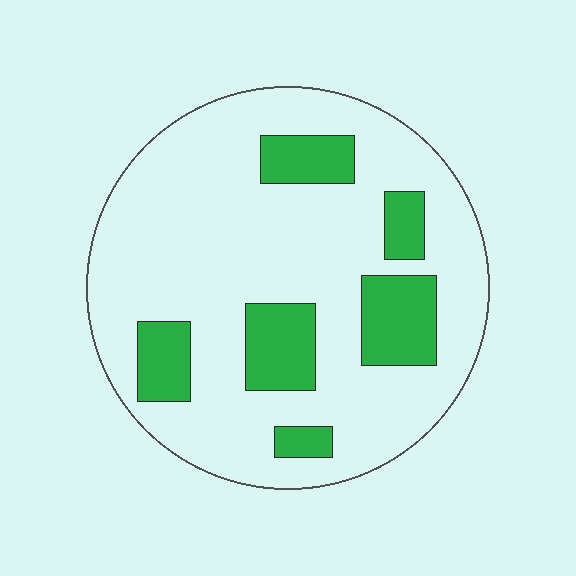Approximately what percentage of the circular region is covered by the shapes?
Approximately 20%.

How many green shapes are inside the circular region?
6.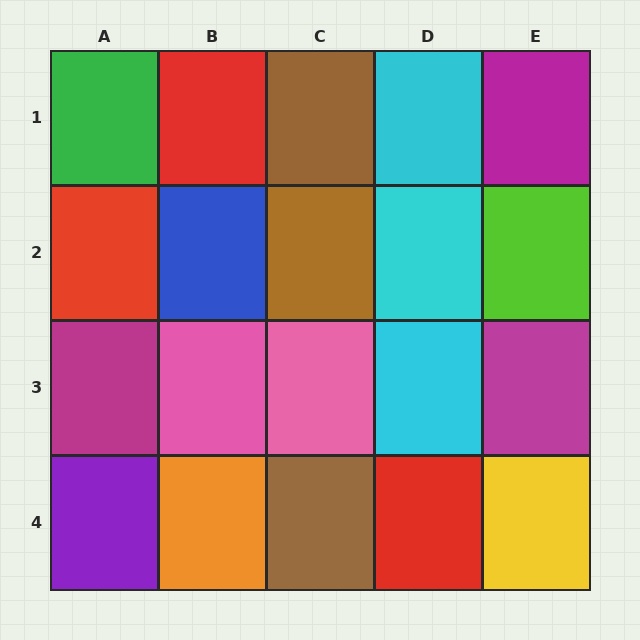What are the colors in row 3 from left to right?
Magenta, pink, pink, cyan, magenta.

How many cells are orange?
1 cell is orange.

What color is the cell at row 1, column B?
Red.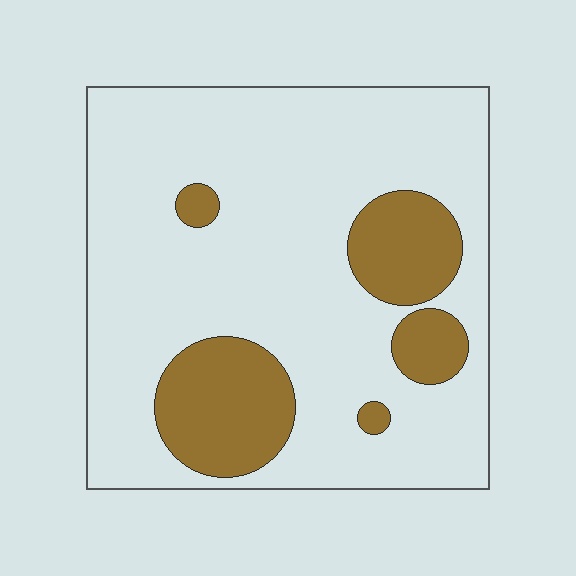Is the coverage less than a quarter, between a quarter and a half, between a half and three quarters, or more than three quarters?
Less than a quarter.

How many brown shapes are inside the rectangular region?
5.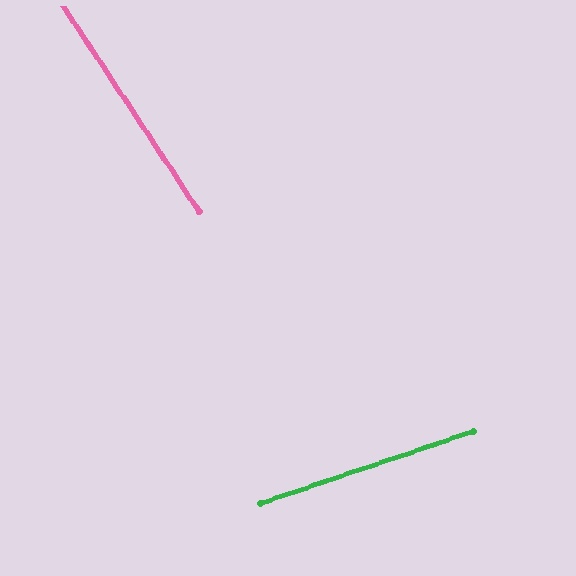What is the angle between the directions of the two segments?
Approximately 75 degrees.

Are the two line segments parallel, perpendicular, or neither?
Neither parallel nor perpendicular — they differ by about 75°.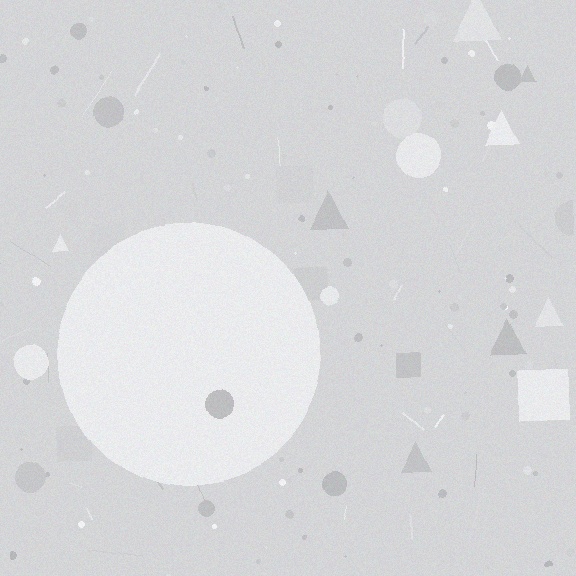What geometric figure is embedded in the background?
A circle is embedded in the background.